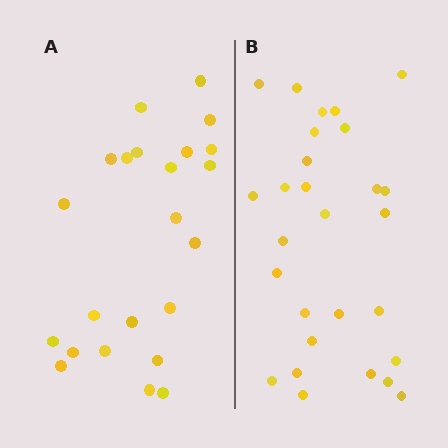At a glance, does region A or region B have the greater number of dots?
Region B (the right region) has more dots.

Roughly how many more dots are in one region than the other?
Region B has about 5 more dots than region A.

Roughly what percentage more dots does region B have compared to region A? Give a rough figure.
About 20% more.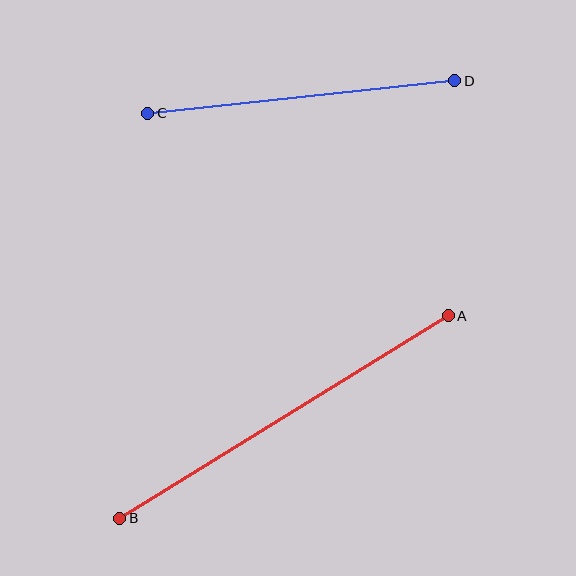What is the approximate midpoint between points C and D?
The midpoint is at approximately (301, 97) pixels.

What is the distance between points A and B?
The distance is approximately 386 pixels.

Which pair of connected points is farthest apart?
Points A and B are farthest apart.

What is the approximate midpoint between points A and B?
The midpoint is at approximately (284, 417) pixels.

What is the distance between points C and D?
The distance is approximately 309 pixels.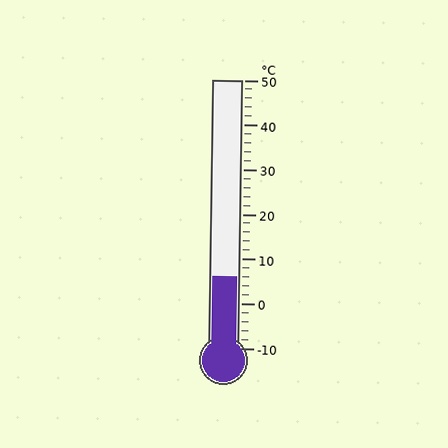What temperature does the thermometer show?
The thermometer shows approximately 6°C.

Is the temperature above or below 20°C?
The temperature is below 20°C.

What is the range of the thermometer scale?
The thermometer scale ranges from -10°C to 50°C.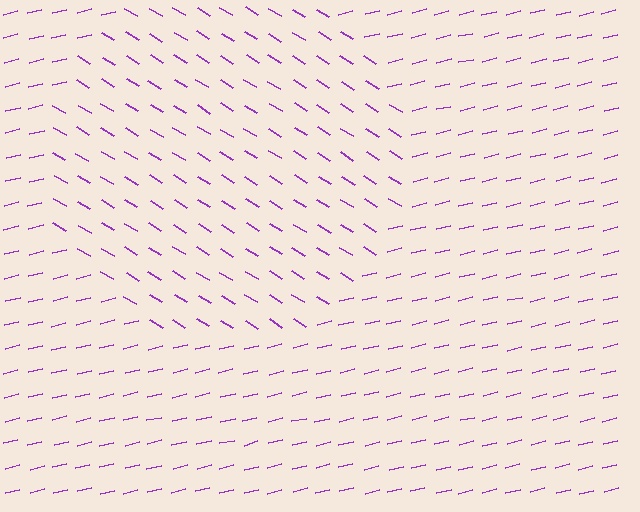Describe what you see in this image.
The image is filled with small purple line segments. A circle region in the image has lines oriented differently from the surrounding lines, creating a visible texture boundary.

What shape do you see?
I see a circle.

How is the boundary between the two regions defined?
The boundary is defined purely by a change in line orientation (approximately 45 degrees difference). All lines are the same color and thickness.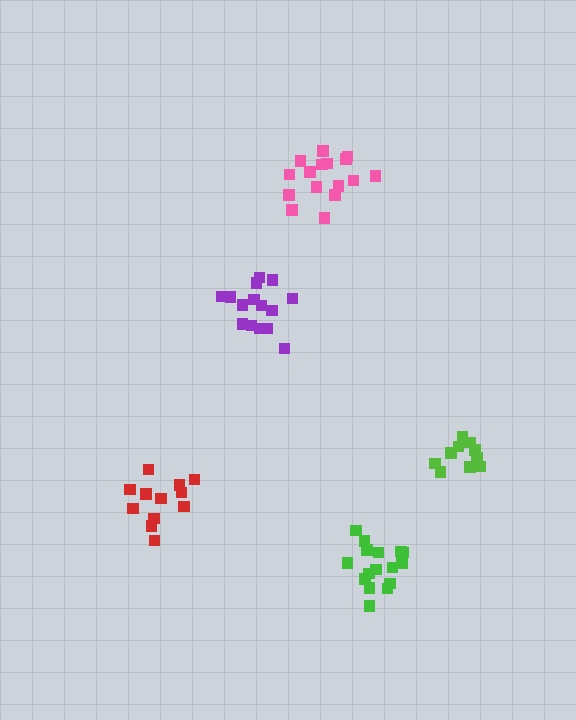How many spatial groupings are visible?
There are 5 spatial groupings.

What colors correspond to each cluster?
The clusters are colored: purple, lime, green, pink, red.